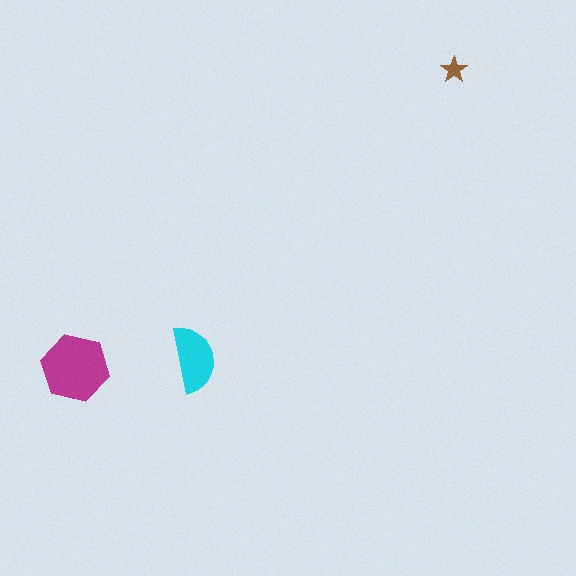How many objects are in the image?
There are 3 objects in the image.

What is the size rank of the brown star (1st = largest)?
3rd.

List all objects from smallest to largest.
The brown star, the cyan semicircle, the magenta hexagon.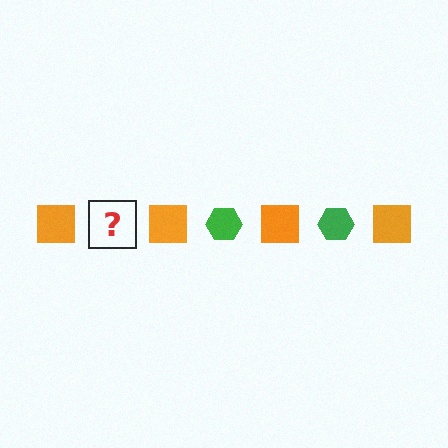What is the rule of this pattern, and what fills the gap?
The rule is that the pattern alternates between orange square and green hexagon. The gap should be filled with a green hexagon.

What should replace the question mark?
The question mark should be replaced with a green hexagon.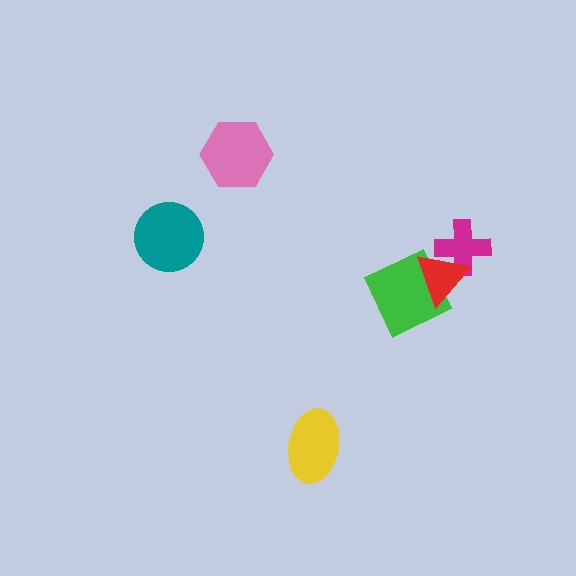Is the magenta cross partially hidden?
Yes, it is partially covered by another shape.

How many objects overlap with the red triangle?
2 objects overlap with the red triangle.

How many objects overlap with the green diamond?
1 object overlaps with the green diamond.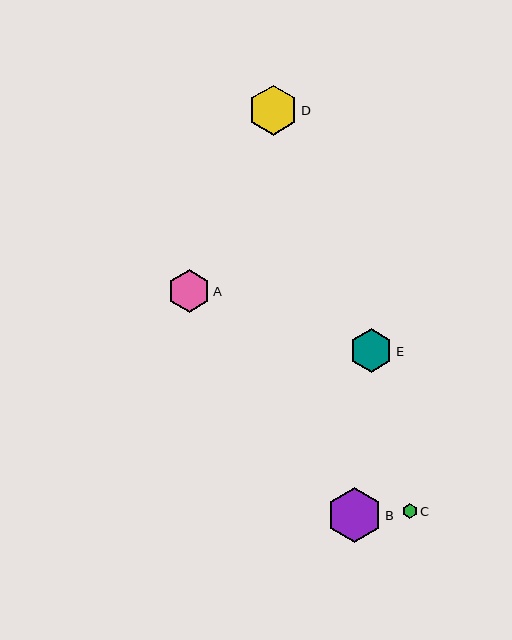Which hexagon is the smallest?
Hexagon C is the smallest with a size of approximately 15 pixels.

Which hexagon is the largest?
Hexagon B is the largest with a size of approximately 55 pixels.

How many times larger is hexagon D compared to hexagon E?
Hexagon D is approximately 1.1 times the size of hexagon E.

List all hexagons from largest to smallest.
From largest to smallest: B, D, E, A, C.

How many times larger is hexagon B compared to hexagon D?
Hexagon B is approximately 1.1 times the size of hexagon D.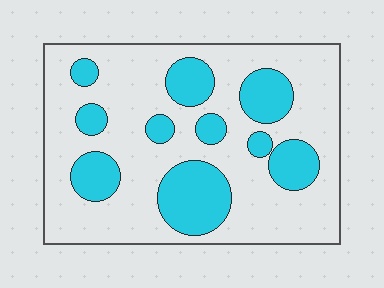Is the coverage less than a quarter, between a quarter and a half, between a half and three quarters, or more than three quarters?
Between a quarter and a half.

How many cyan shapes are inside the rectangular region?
10.